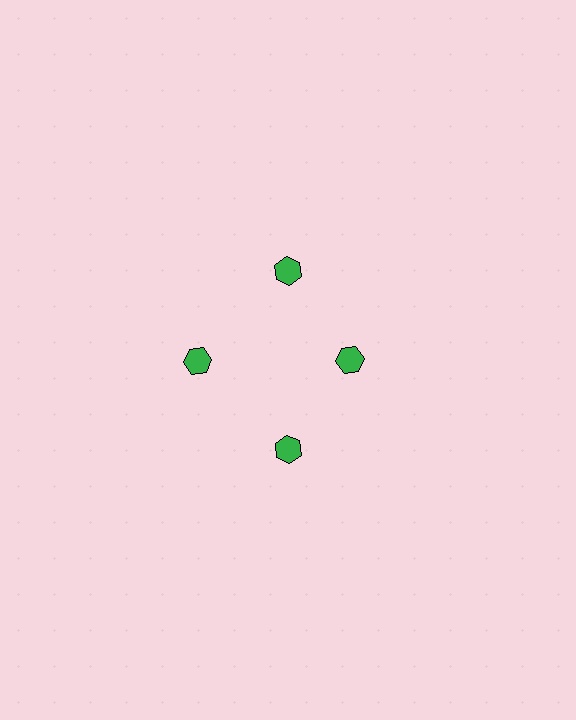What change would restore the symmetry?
The symmetry would be restored by moving it outward, back onto the ring so that all 4 hexagons sit at equal angles and equal distance from the center.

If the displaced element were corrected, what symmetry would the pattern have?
It would have 4-fold rotational symmetry — the pattern would map onto itself every 90 degrees.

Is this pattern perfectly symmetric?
No. The 4 green hexagons are arranged in a ring, but one element near the 3 o'clock position is pulled inward toward the center, breaking the 4-fold rotational symmetry.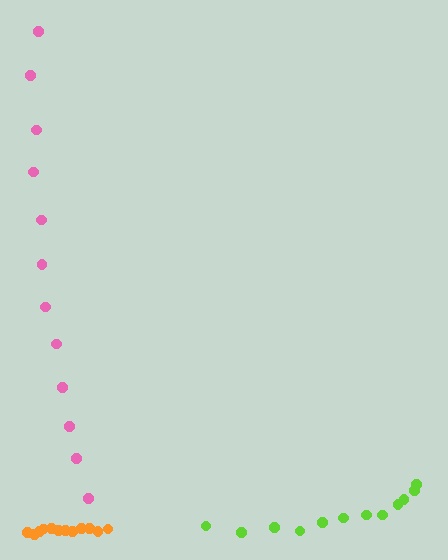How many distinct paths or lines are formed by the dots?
There are 3 distinct paths.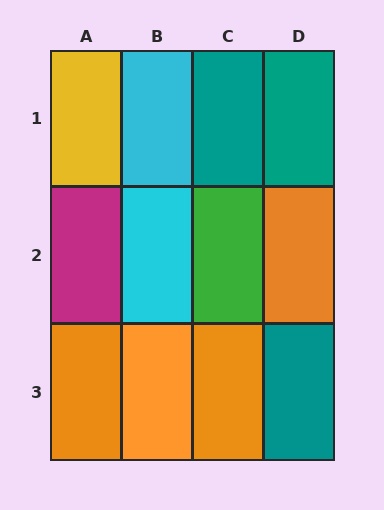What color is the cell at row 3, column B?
Orange.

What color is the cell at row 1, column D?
Teal.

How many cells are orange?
4 cells are orange.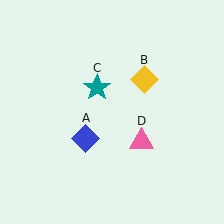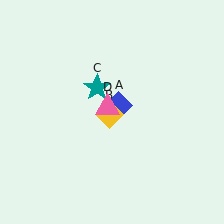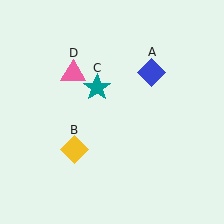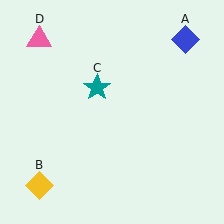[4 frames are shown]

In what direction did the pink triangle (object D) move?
The pink triangle (object D) moved up and to the left.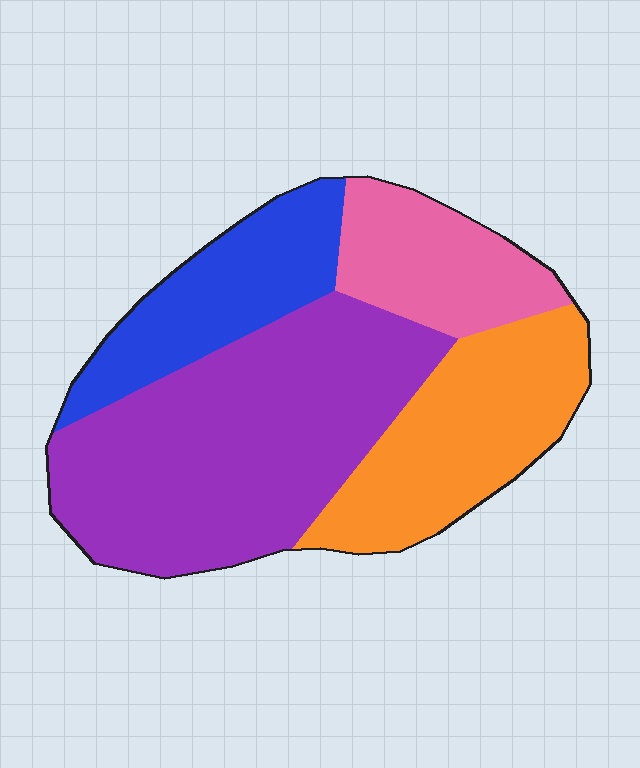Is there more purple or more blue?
Purple.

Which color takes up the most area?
Purple, at roughly 45%.